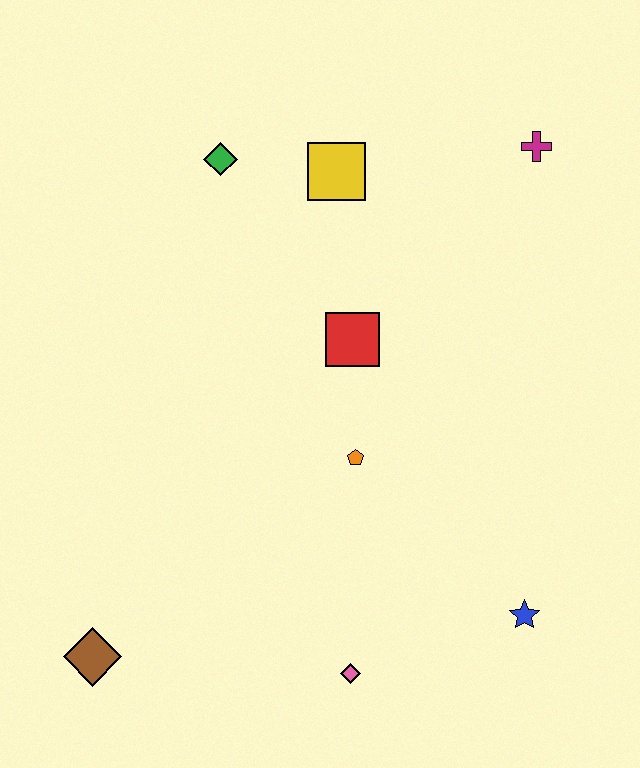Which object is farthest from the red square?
The brown diamond is farthest from the red square.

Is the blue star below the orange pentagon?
Yes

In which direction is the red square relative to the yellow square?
The red square is below the yellow square.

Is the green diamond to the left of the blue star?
Yes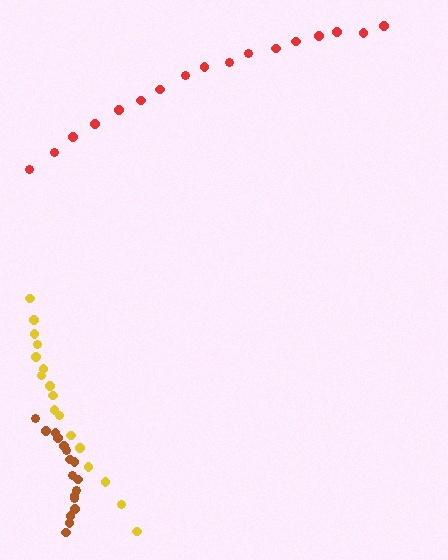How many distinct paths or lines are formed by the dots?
There are 3 distinct paths.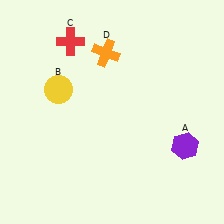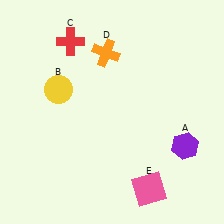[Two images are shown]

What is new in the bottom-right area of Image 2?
A pink square (E) was added in the bottom-right area of Image 2.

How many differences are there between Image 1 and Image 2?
There is 1 difference between the two images.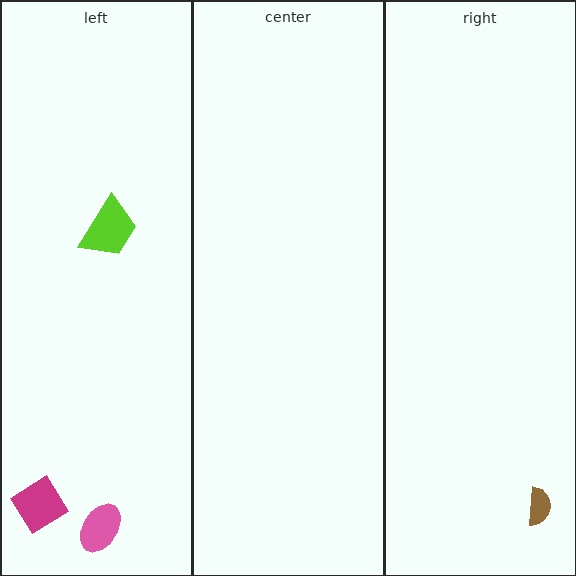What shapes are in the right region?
The brown semicircle.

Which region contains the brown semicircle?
The right region.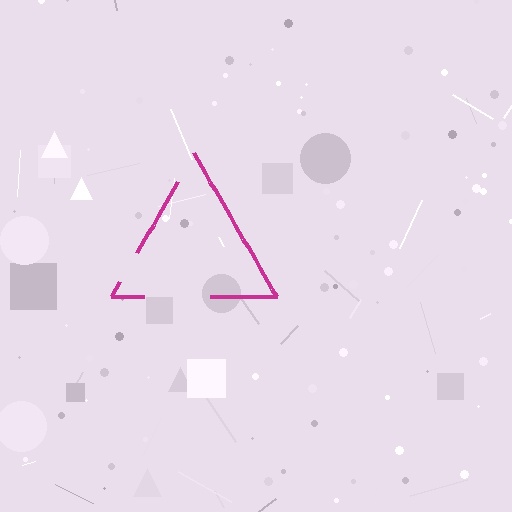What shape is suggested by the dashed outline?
The dashed outline suggests a triangle.